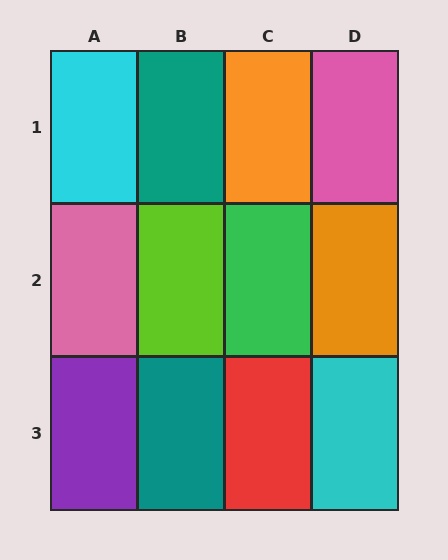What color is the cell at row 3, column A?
Purple.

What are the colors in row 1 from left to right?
Cyan, teal, orange, pink.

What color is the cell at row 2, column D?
Orange.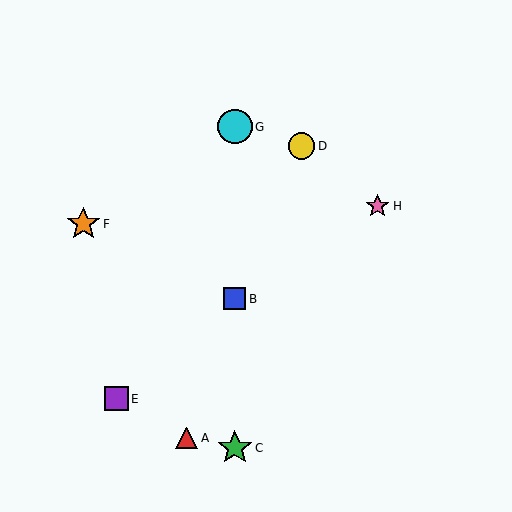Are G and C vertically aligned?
Yes, both are at x≈235.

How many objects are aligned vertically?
3 objects (B, C, G) are aligned vertically.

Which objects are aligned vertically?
Objects B, C, G are aligned vertically.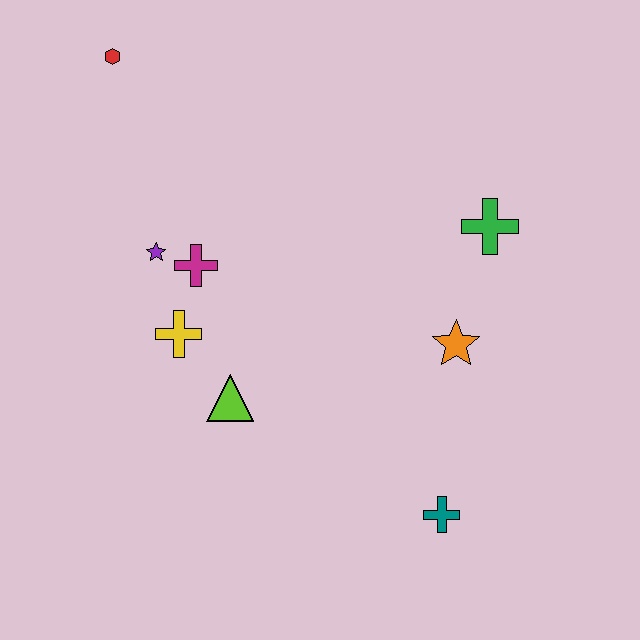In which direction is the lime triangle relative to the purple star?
The lime triangle is below the purple star.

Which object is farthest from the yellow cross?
The green cross is farthest from the yellow cross.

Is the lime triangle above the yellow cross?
No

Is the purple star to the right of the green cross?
No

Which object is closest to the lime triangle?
The yellow cross is closest to the lime triangle.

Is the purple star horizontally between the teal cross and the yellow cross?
No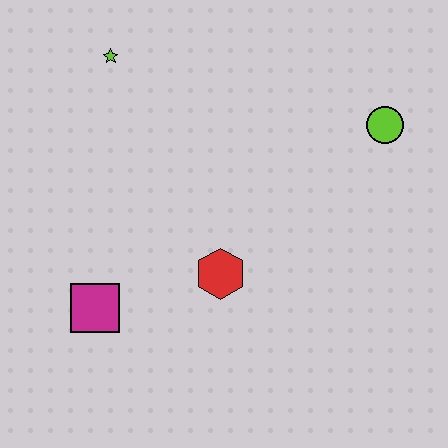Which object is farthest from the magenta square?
The lime circle is farthest from the magenta square.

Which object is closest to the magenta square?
The red hexagon is closest to the magenta square.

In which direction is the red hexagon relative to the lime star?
The red hexagon is below the lime star.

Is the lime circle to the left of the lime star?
No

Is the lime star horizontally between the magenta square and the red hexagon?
Yes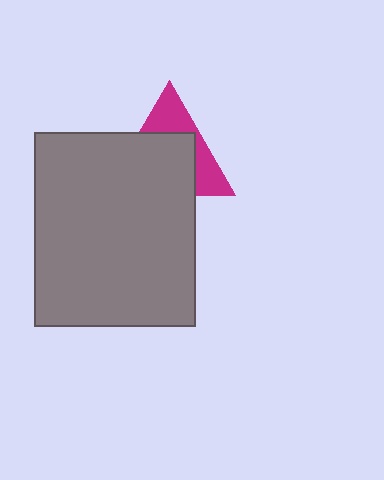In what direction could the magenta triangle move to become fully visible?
The magenta triangle could move up. That would shift it out from behind the gray rectangle entirely.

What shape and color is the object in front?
The object in front is a gray rectangle.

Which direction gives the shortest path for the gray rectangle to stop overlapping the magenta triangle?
Moving down gives the shortest separation.